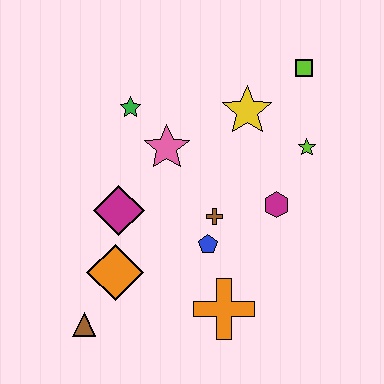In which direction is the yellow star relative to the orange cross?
The yellow star is above the orange cross.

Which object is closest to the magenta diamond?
The orange diamond is closest to the magenta diamond.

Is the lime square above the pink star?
Yes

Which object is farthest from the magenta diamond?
The lime square is farthest from the magenta diamond.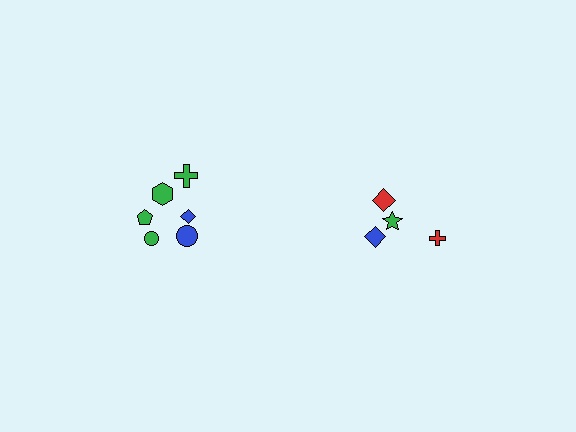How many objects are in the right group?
There are 4 objects.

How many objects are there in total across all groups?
There are 10 objects.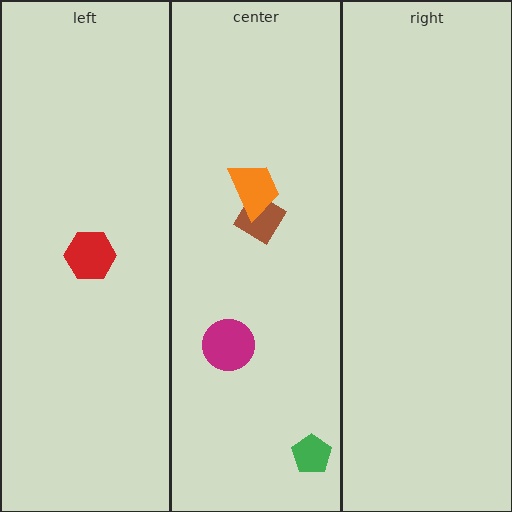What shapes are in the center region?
The brown diamond, the magenta circle, the orange trapezoid, the green pentagon.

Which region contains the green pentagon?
The center region.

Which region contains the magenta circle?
The center region.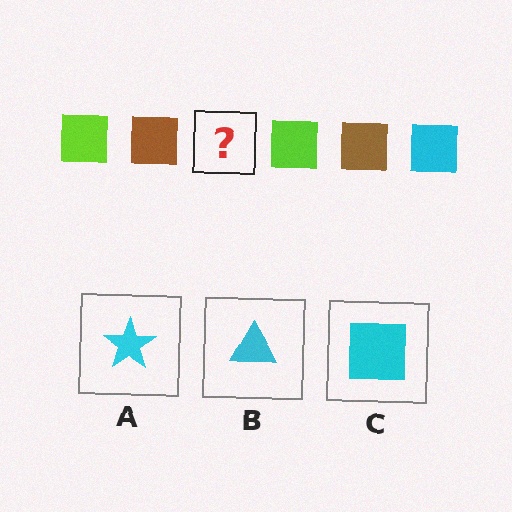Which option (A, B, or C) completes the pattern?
C.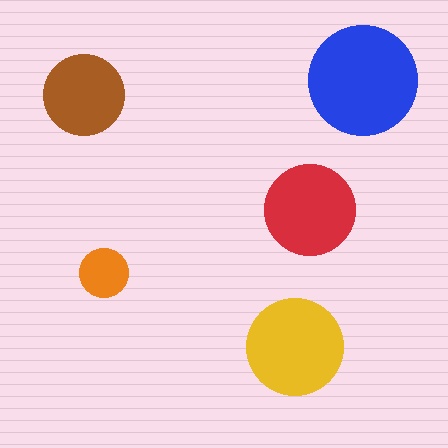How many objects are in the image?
There are 5 objects in the image.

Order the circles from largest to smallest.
the blue one, the yellow one, the red one, the brown one, the orange one.